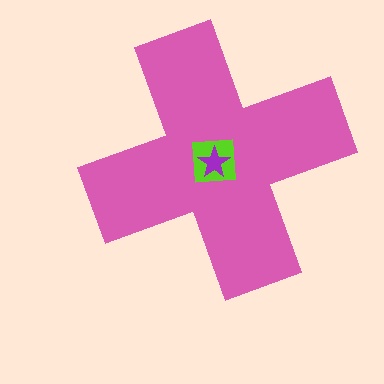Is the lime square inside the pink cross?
Yes.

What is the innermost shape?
The purple star.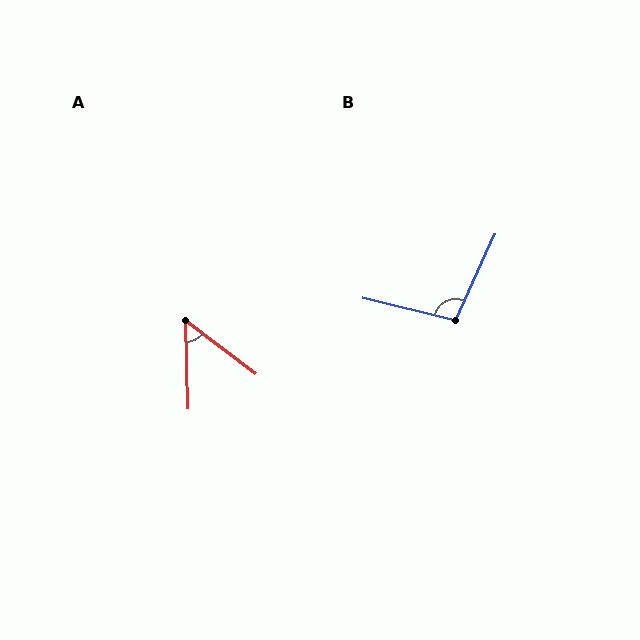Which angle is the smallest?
A, at approximately 51 degrees.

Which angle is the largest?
B, at approximately 101 degrees.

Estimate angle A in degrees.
Approximately 51 degrees.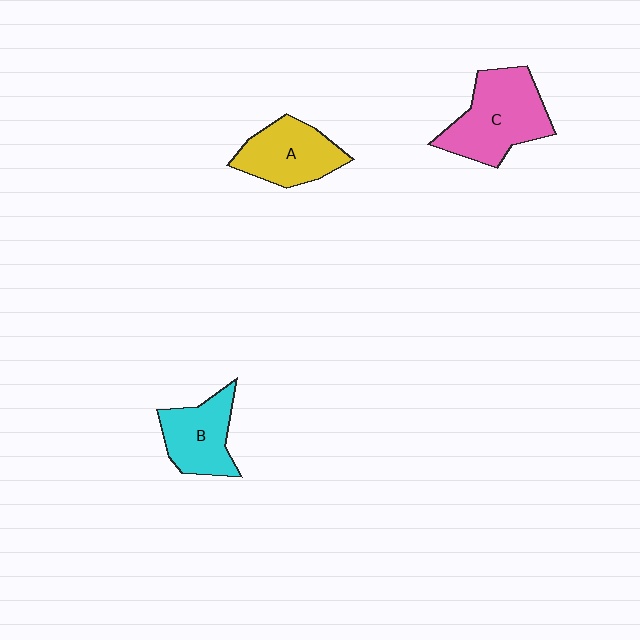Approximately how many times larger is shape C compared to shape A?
Approximately 1.3 times.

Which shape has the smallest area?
Shape B (cyan).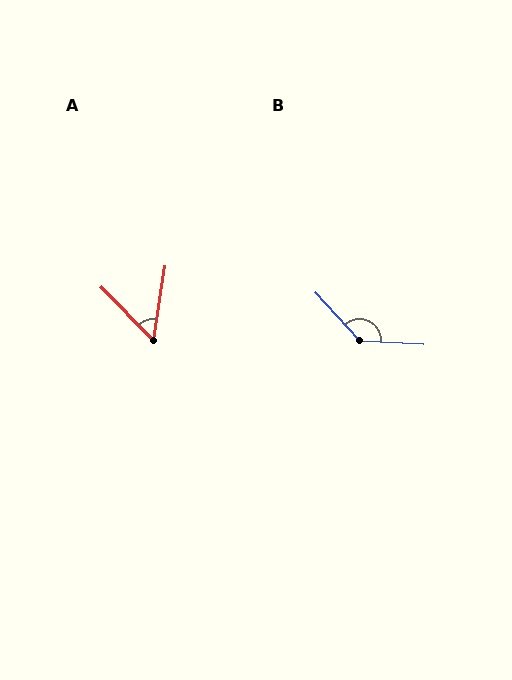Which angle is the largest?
B, at approximately 136 degrees.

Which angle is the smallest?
A, at approximately 53 degrees.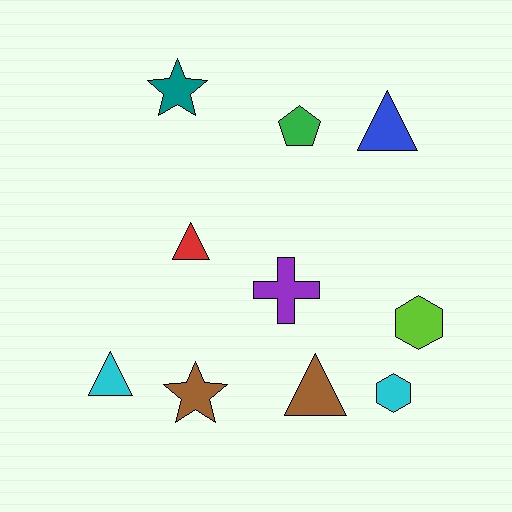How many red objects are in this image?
There is 1 red object.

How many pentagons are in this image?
There is 1 pentagon.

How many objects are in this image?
There are 10 objects.